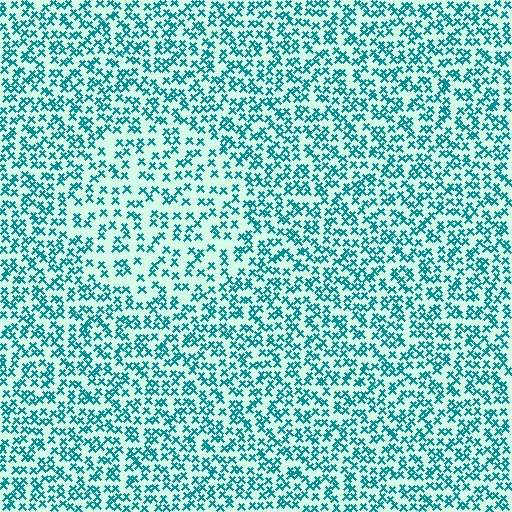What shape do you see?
I see a circle.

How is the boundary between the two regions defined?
The boundary is defined by a change in element density (approximately 1.7x ratio). All elements are the same color, size, and shape.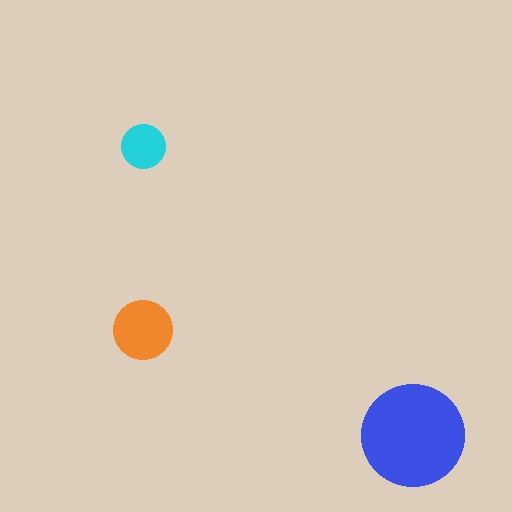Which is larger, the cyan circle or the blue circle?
The blue one.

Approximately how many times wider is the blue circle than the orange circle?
About 1.5 times wider.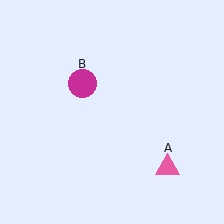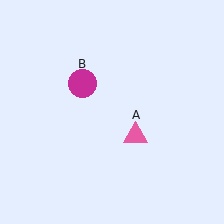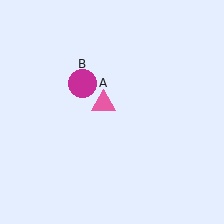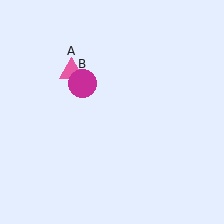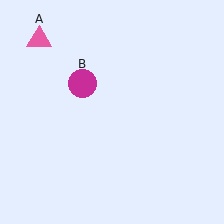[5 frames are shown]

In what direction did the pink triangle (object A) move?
The pink triangle (object A) moved up and to the left.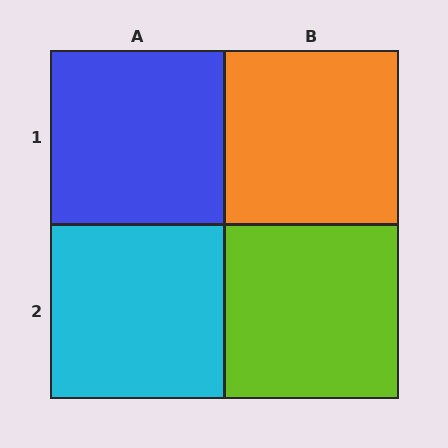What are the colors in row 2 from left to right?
Cyan, lime.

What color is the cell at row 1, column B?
Orange.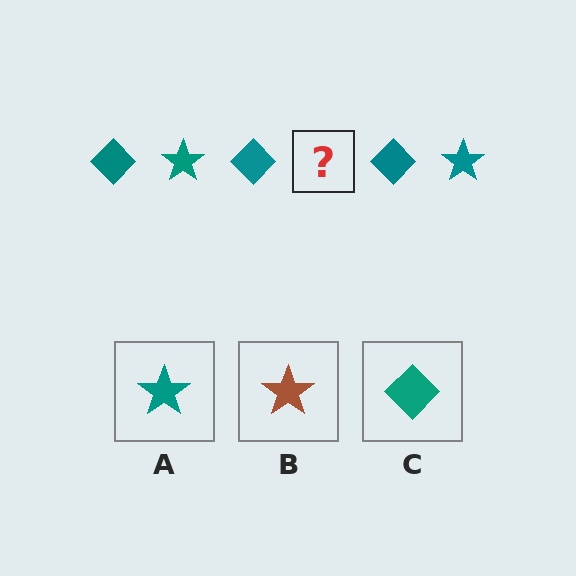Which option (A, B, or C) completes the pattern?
A.